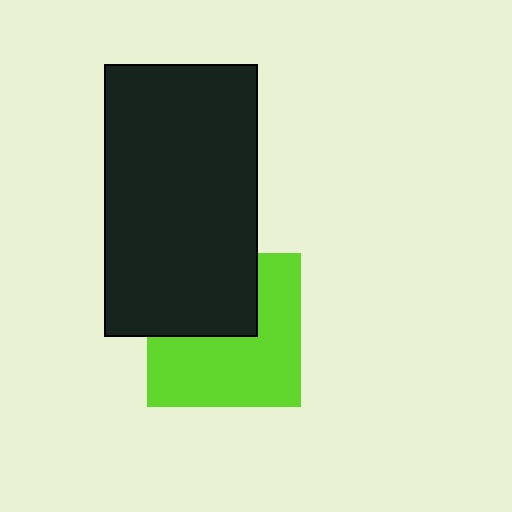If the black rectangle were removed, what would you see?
You would see the complete lime square.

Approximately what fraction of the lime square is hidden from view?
Roughly 39% of the lime square is hidden behind the black rectangle.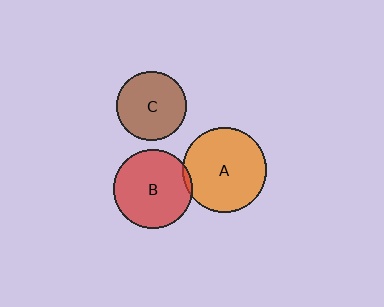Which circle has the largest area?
Circle A (orange).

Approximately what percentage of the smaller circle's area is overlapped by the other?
Approximately 5%.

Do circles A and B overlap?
Yes.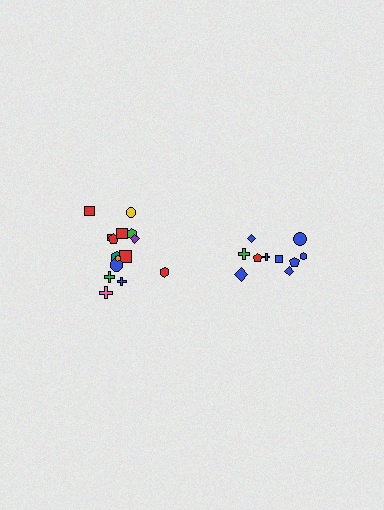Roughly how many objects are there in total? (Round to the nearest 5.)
Roughly 25 objects in total.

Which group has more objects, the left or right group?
The left group.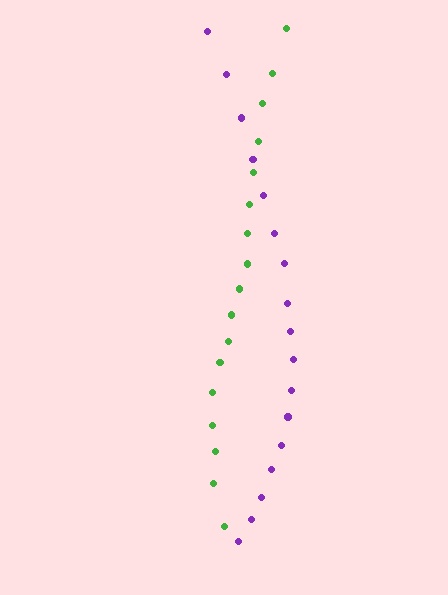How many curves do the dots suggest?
There are 2 distinct paths.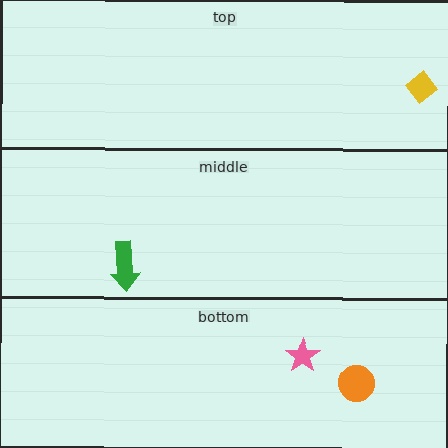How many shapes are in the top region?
1.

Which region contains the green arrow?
The middle region.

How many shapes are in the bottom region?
2.